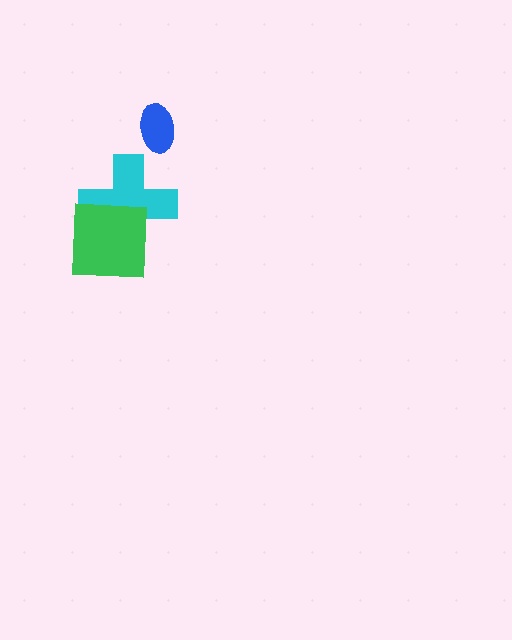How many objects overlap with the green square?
1 object overlaps with the green square.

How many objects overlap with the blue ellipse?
0 objects overlap with the blue ellipse.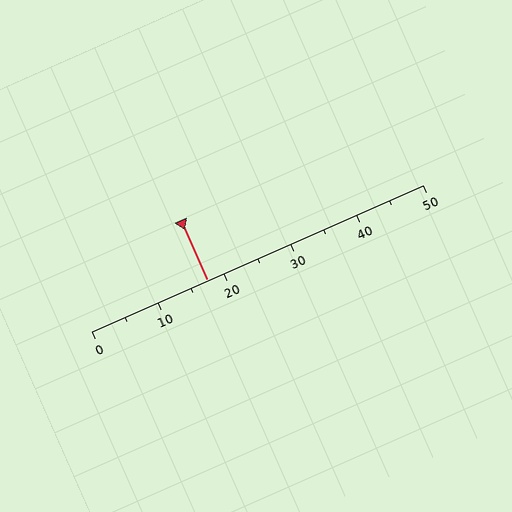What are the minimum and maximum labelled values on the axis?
The axis runs from 0 to 50.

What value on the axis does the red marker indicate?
The marker indicates approximately 17.5.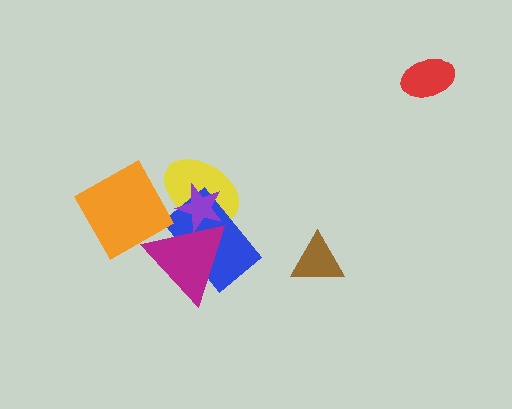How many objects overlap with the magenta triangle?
3 objects overlap with the magenta triangle.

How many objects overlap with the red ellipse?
0 objects overlap with the red ellipse.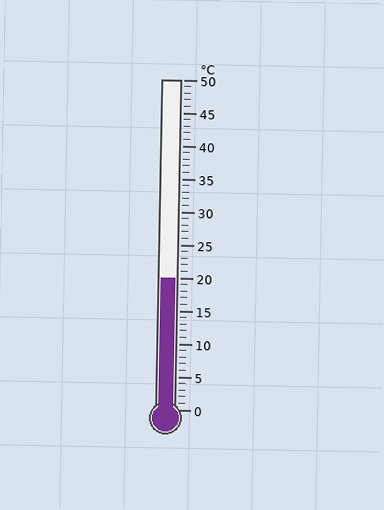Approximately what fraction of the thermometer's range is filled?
The thermometer is filled to approximately 40% of its range.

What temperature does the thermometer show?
The thermometer shows approximately 20°C.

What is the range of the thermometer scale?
The thermometer scale ranges from 0°C to 50°C.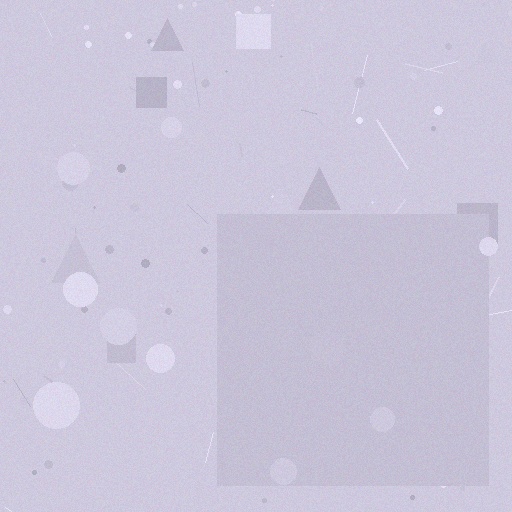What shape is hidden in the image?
A square is hidden in the image.